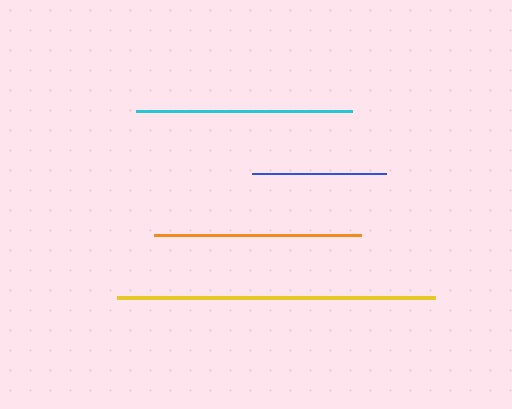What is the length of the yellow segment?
The yellow segment is approximately 318 pixels long.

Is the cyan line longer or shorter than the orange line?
The cyan line is longer than the orange line.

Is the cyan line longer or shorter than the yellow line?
The yellow line is longer than the cyan line.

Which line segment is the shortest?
The blue line is the shortest at approximately 134 pixels.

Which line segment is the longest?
The yellow line is the longest at approximately 318 pixels.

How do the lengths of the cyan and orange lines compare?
The cyan and orange lines are approximately the same length.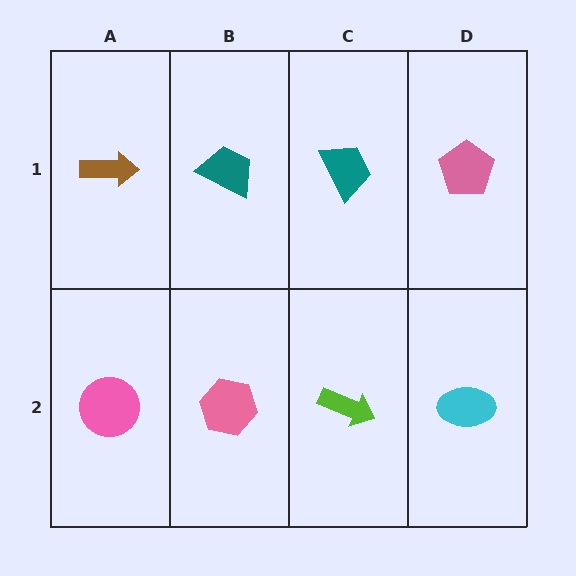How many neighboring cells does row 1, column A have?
2.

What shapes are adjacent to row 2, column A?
A brown arrow (row 1, column A), a pink hexagon (row 2, column B).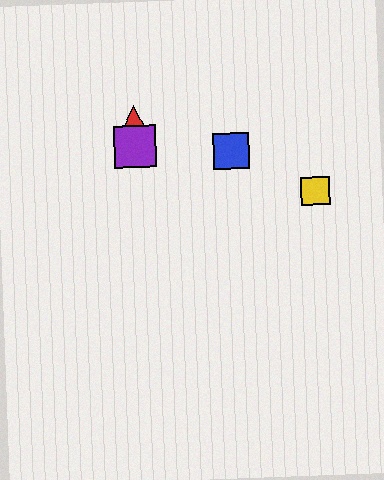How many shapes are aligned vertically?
3 shapes (the red triangle, the green square, the purple square) are aligned vertically.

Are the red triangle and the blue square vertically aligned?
No, the red triangle is at x≈135 and the blue square is at x≈231.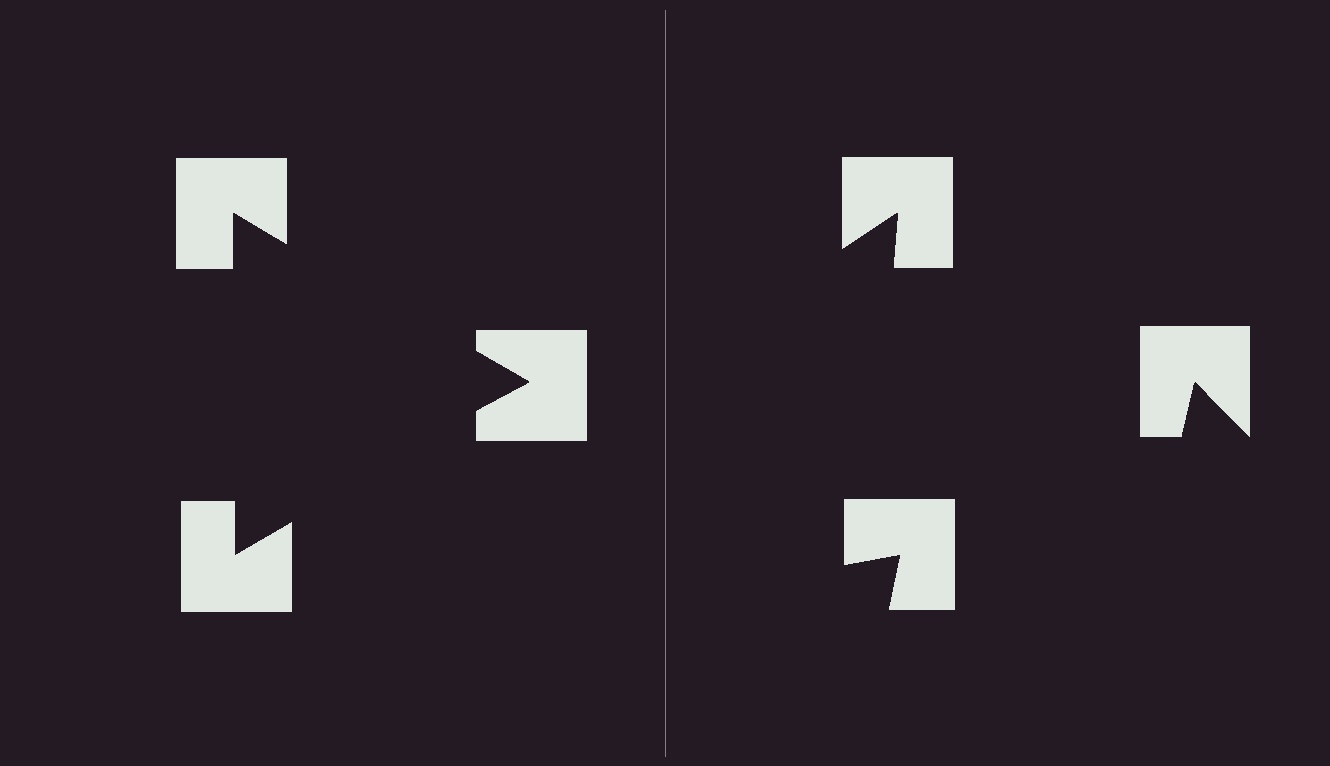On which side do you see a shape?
An illusory triangle appears on the left side. On the right side the wedge cuts are rotated, so no coherent shape forms.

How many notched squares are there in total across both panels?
6 — 3 on each side.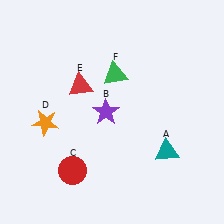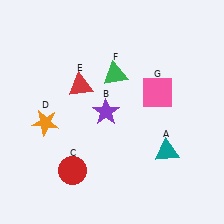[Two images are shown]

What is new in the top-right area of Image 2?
A pink square (G) was added in the top-right area of Image 2.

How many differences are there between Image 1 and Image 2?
There is 1 difference between the two images.